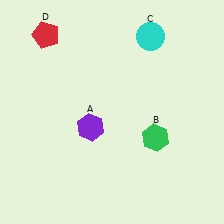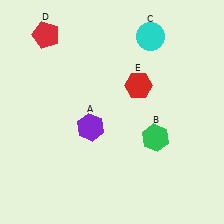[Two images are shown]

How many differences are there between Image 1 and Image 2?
There is 1 difference between the two images.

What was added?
A red hexagon (E) was added in Image 2.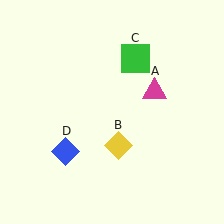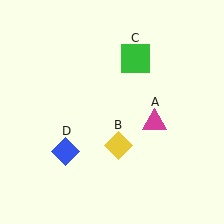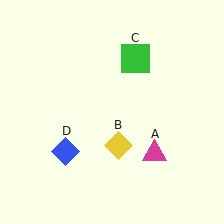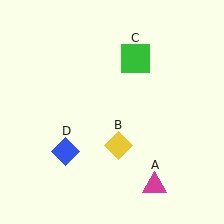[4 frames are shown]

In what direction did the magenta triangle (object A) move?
The magenta triangle (object A) moved down.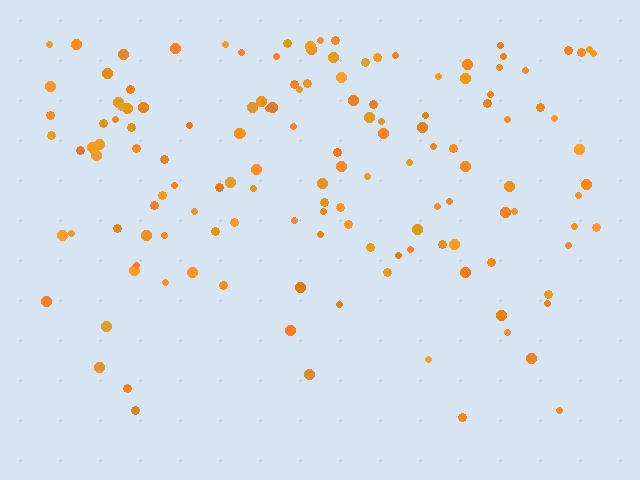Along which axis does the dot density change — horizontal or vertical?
Vertical.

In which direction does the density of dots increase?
From bottom to top, with the top side densest.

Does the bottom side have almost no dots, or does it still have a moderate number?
Still a moderate number, just noticeably fewer than the top.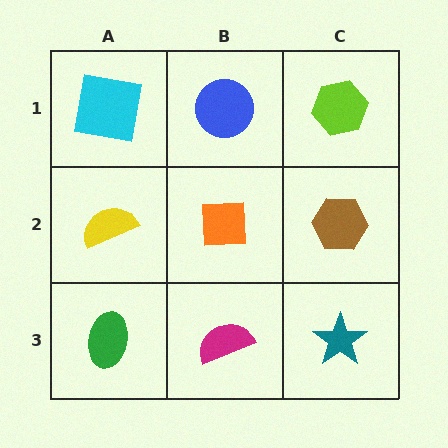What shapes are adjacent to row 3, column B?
An orange square (row 2, column B), a green ellipse (row 3, column A), a teal star (row 3, column C).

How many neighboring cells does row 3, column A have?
2.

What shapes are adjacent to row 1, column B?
An orange square (row 2, column B), a cyan square (row 1, column A), a lime hexagon (row 1, column C).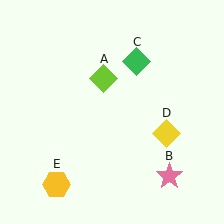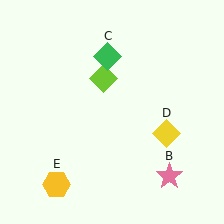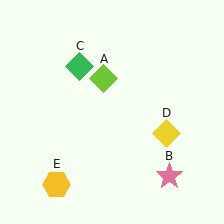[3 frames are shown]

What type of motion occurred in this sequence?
The green diamond (object C) rotated counterclockwise around the center of the scene.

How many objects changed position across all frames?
1 object changed position: green diamond (object C).